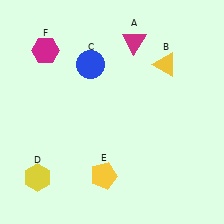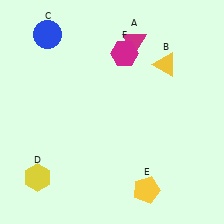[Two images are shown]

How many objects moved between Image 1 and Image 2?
3 objects moved between the two images.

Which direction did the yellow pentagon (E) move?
The yellow pentagon (E) moved right.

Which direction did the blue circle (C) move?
The blue circle (C) moved left.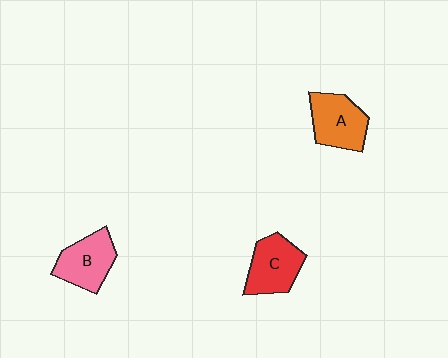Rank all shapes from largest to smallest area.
From largest to smallest: A (orange), C (red), B (pink).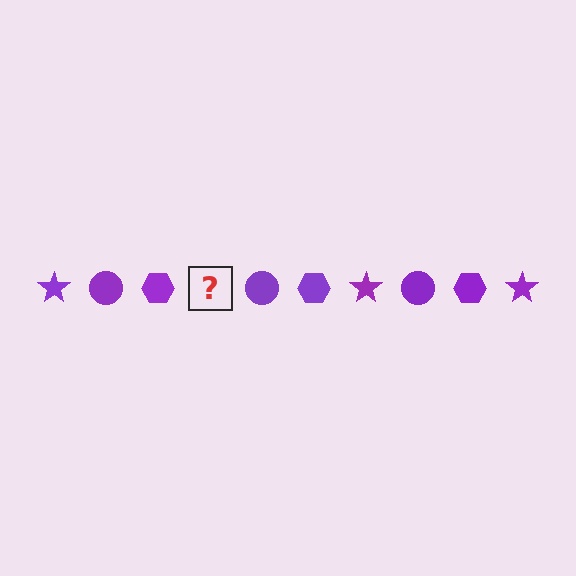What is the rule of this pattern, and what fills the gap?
The rule is that the pattern cycles through star, circle, hexagon shapes in purple. The gap should be filled with a purple star.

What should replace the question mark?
The question mark should be replaced with a purple star.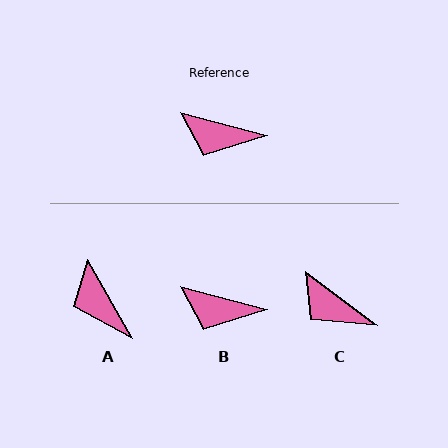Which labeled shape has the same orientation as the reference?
B.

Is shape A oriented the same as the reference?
No, it is off by about 46 degrees.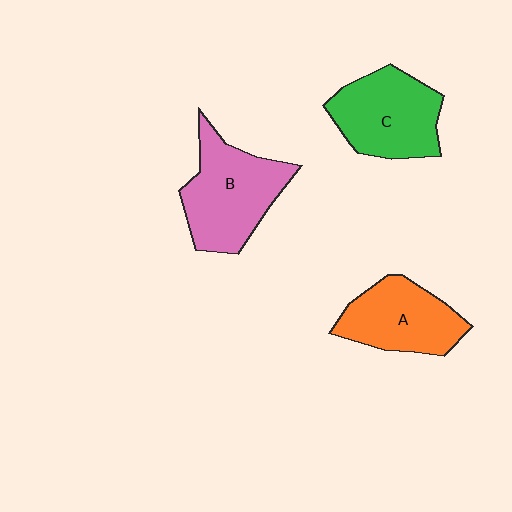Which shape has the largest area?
Shape B (pink).